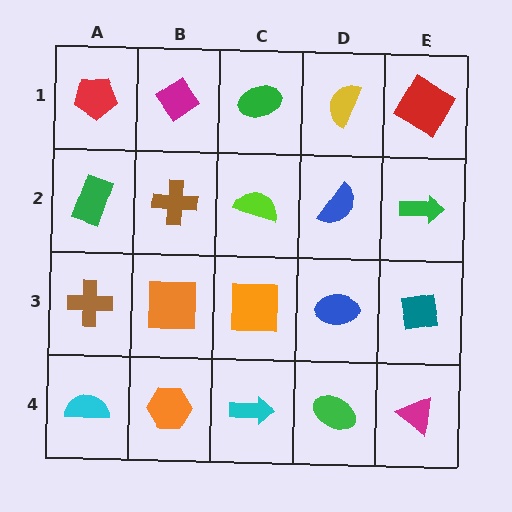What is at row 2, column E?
A green arrow.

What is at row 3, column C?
An orange square.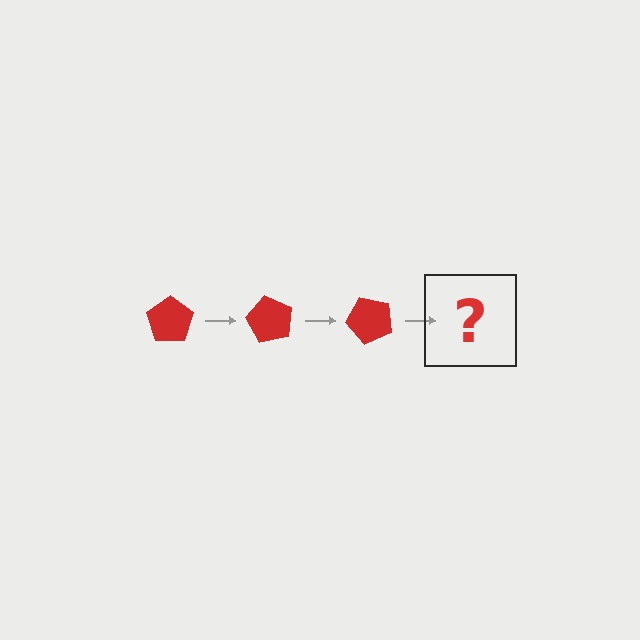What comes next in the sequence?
The next element should be a red pentagon rotated 180 degrees.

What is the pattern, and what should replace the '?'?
The pattern is that the pentagon rotates 60 degrees each step. The '?' should be a red pentagon rotated 180 degrees.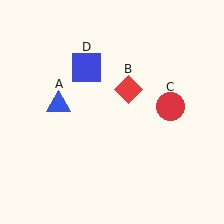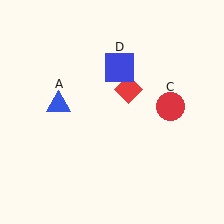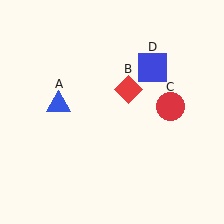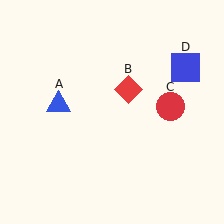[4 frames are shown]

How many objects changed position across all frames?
1 object changed position: blue square (object D).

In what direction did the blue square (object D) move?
The blue square (object D) moved right.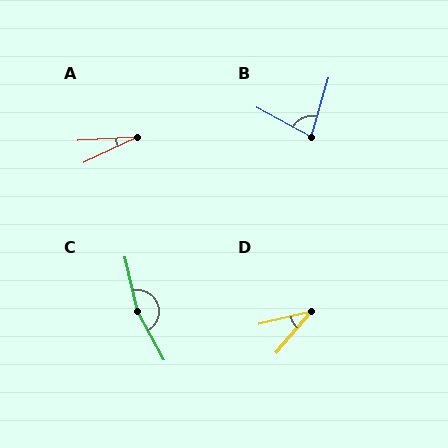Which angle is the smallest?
A, at approximately 22 degrees.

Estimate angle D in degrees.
Approximately 36 degrees.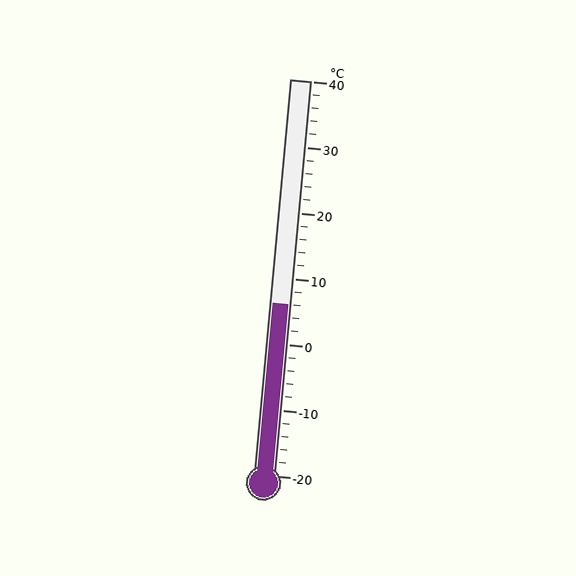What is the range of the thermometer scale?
The thermometer scale ranges from -20°C to 40°C.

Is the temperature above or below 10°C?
The temperature is below 10°C.